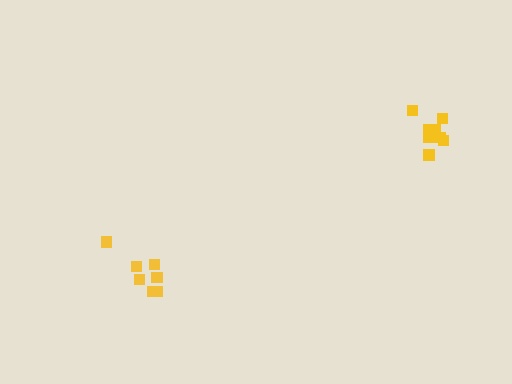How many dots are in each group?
Group 1: 8 dots, Group 2: 7 dots (15 total).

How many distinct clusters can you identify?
There are 2 distinct clusters.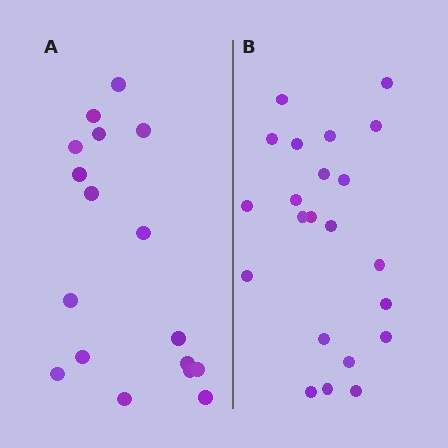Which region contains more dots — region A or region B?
Region B (the right region) has more dots.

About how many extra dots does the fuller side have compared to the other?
Region B has about 5 more dots than region A.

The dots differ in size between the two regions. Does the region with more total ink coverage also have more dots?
No. Region A has more total ink coverage because its dots are larger, but region B actually contains more individual dots. Total area can be misleading — the number of items is what matters here.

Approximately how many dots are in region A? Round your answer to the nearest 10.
About 20 dots. (The exact count is 17, which rounds to 20.)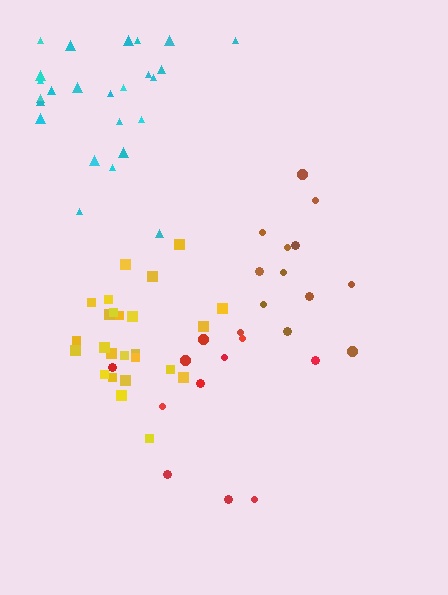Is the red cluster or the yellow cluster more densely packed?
Yellow.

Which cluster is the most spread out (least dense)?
Red.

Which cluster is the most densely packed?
Yellow.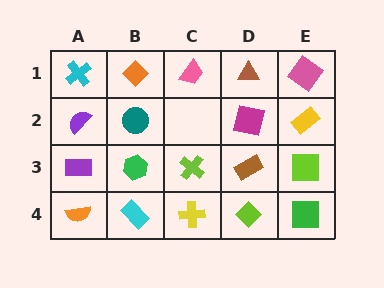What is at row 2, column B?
A teal circle.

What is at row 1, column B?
An orange diamond.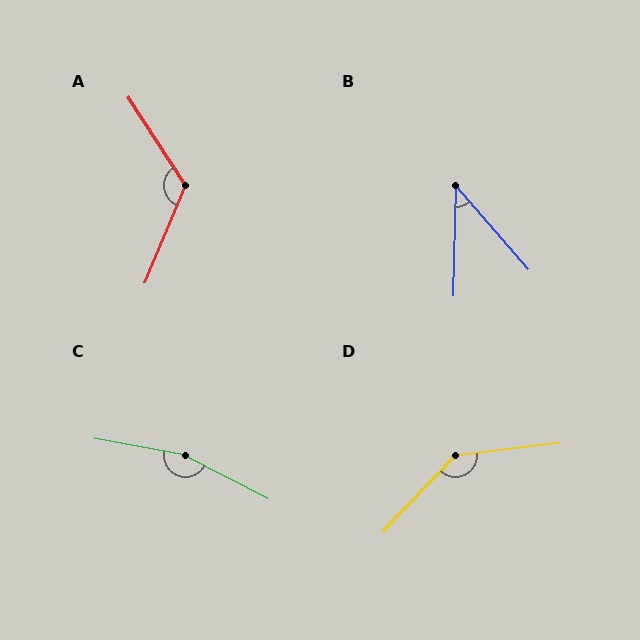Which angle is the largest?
C, at approximately 163 degrees.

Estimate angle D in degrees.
Approximately 140 degrees.